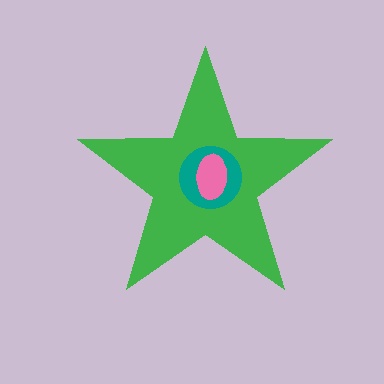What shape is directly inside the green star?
The teal circle.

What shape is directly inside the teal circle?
The pink ellipse.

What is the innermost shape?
The pink ellipse.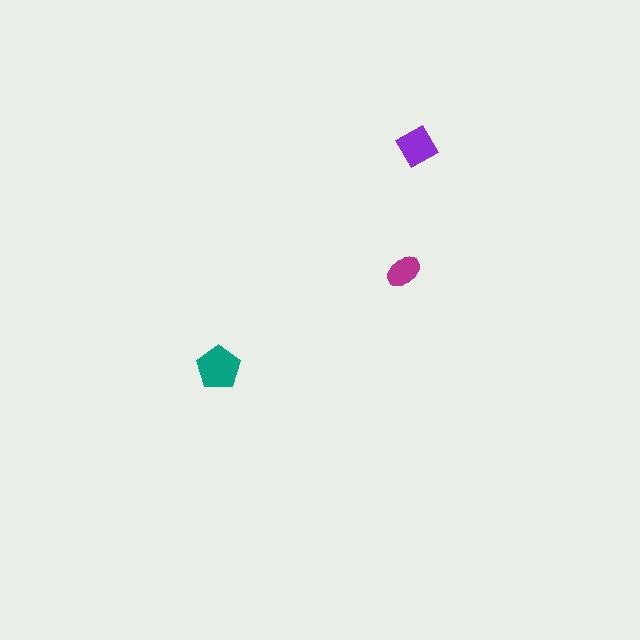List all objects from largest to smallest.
The teal pentagon, the purple diamond, the magenta ellipse.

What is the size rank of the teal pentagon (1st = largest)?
1st.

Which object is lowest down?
The teal pentagon is bottommost.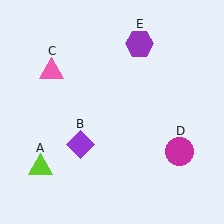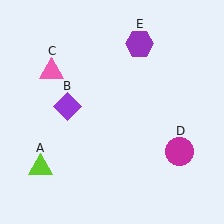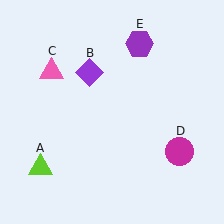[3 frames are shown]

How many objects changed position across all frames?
1 object changed position: purple diamond (object B).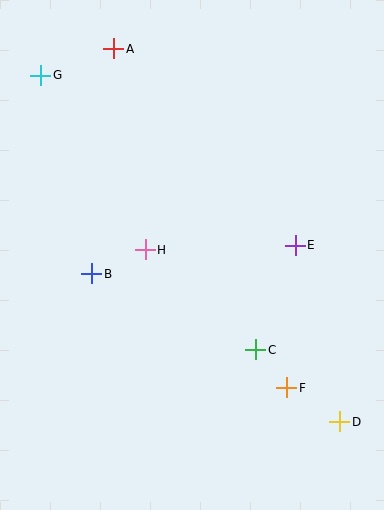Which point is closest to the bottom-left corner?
Point B is closest to the bottom-left corner.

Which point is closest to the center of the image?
Point H at (145, 250) is closest to the center.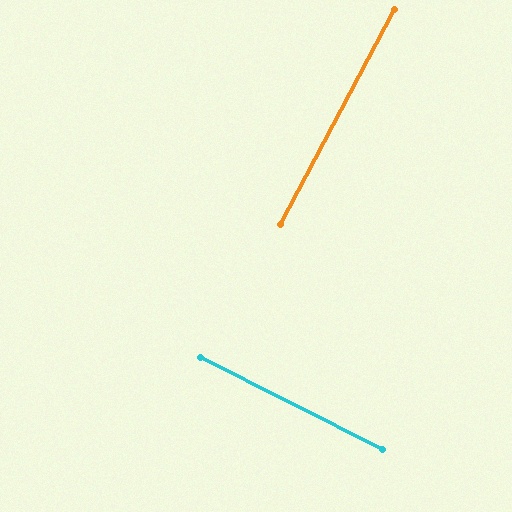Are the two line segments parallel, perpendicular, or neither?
Perpendicular — they meet at approximately 89°.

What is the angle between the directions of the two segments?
Approximately 89 degrees.